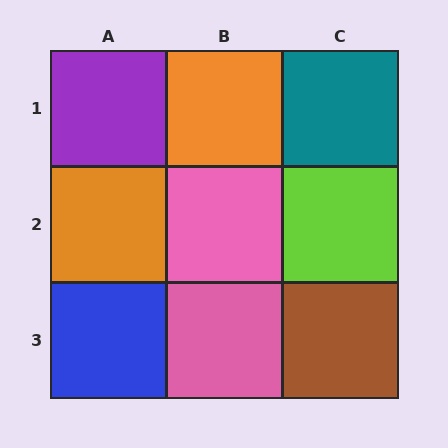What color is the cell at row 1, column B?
Orange.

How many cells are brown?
1 cell is brown.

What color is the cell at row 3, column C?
Brown.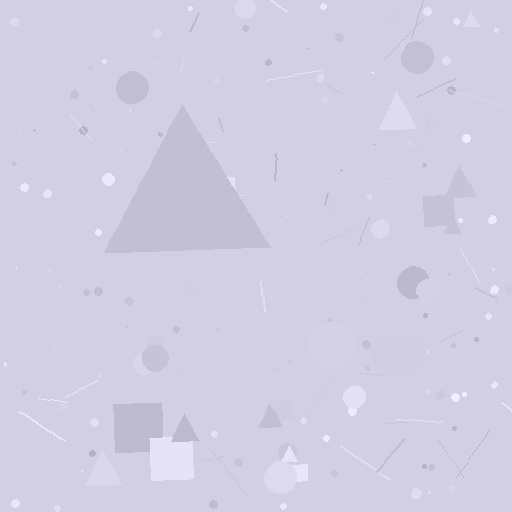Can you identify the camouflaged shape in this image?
The camouflaged shape is a triangle.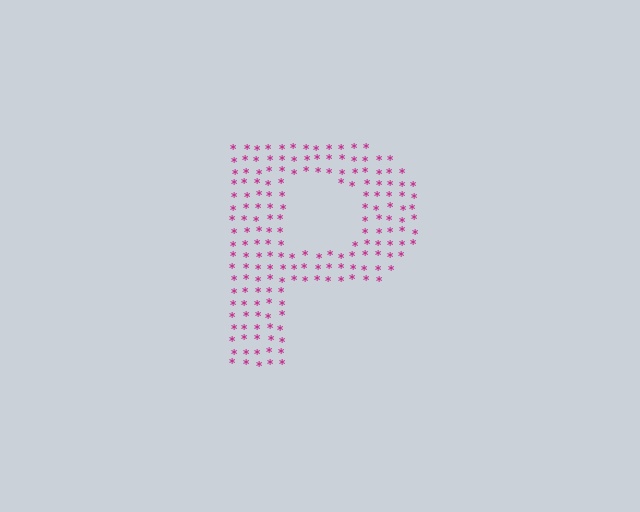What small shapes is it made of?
It is made of small asterisks.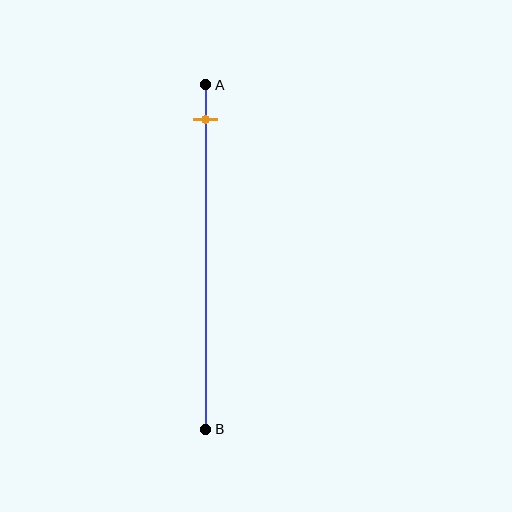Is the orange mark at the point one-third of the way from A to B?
No, the mark is at about 10% from A, not at the 33% one-third point.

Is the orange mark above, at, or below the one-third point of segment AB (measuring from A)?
The orange mark is above the one-third point of segment AB.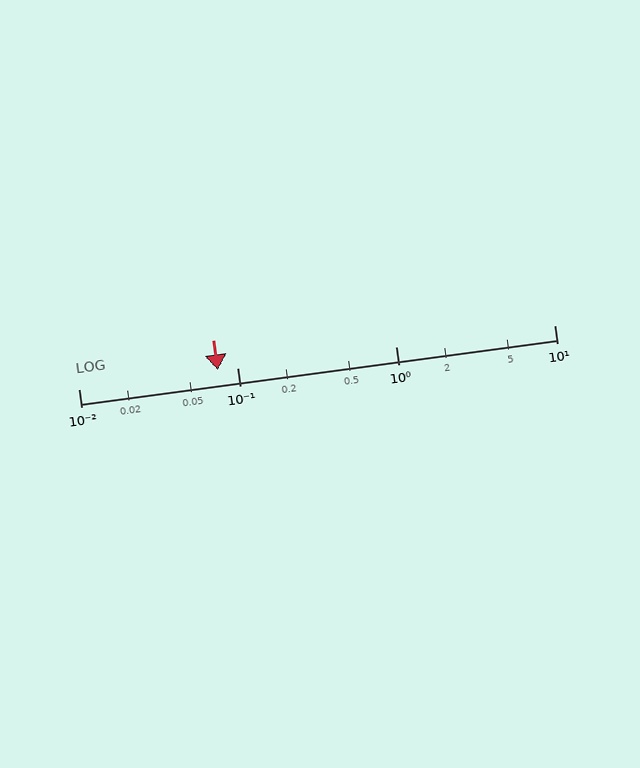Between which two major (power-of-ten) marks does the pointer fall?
The pointer is between 0.01 and 0.1.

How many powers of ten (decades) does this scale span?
The scale spans 3 decades, from 0.01 to 10.